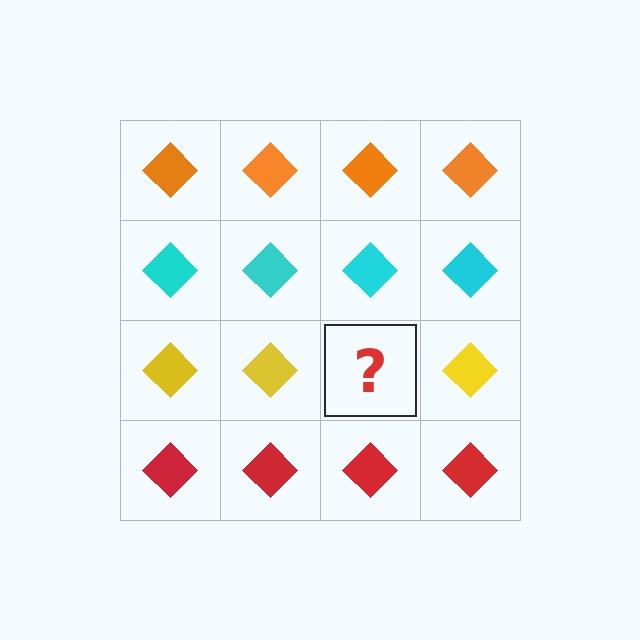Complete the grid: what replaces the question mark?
The question mark should be replaced with a yellow diamond.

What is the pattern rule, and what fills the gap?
The rule is that each row has a consistent color. The gap should be filled with a yellow diamond.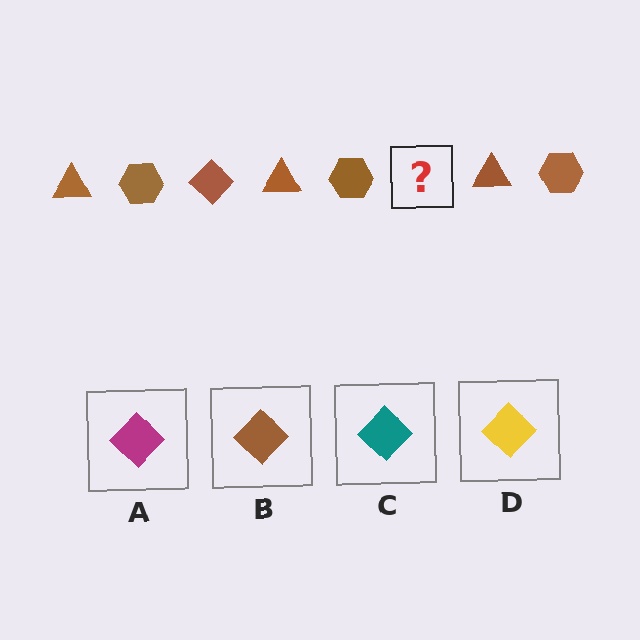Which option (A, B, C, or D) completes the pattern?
B.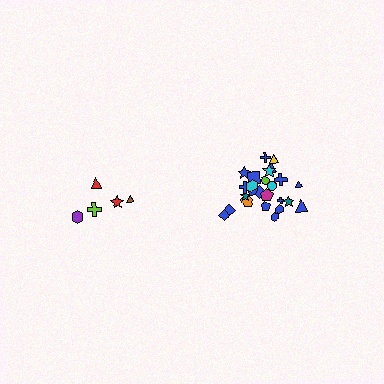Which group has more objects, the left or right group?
The right group.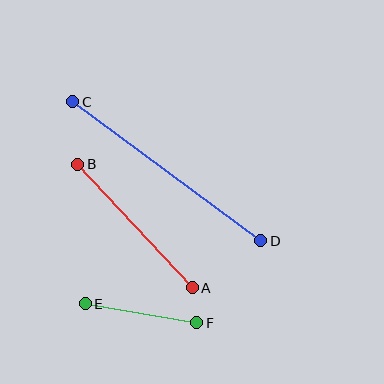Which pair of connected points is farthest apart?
Points C and D are farthest apart.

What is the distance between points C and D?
The distance is approximately 234 pixels.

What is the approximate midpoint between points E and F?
The midpoint is at approximately (141, 313) pixels.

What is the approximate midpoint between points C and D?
The midpoint is at approximately (167, 171) pixels.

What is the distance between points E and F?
The distance is approximately 113 pixels.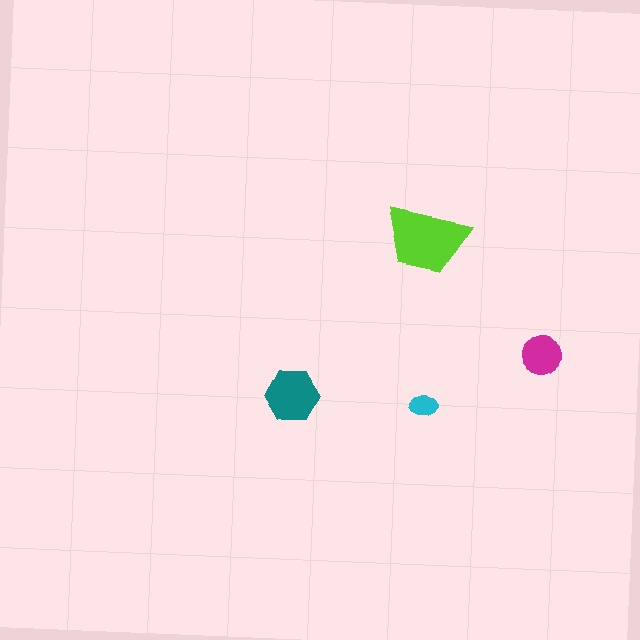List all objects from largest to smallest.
The lime trapezoid, the teal hexagon, the magenta circle, the cyan ellipse.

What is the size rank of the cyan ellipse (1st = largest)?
4th.